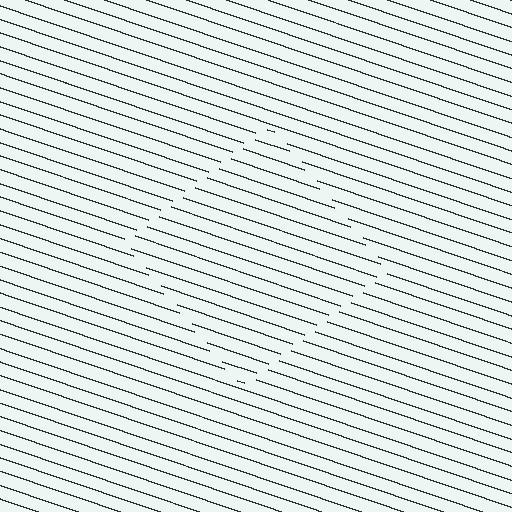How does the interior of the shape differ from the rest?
The interior of the shape contains the same grating, shifted by half a period — the contour is defined by the phase discontinuity where line-ends from the inner and outer gratings abut.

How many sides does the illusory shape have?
4 sides — the line-ends trace a square.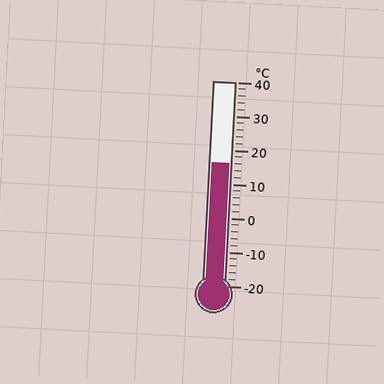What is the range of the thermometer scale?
The thermometer scale ranges from -20°C to 40°C.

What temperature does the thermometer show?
The thermometer shows approximately 16°C.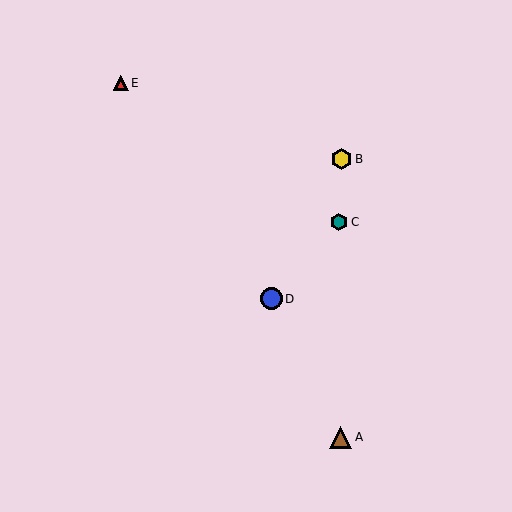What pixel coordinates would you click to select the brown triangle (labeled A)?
Click at (341, 437) to select the brown triangle A.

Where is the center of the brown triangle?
The center of the brown triangle is at (341, 437).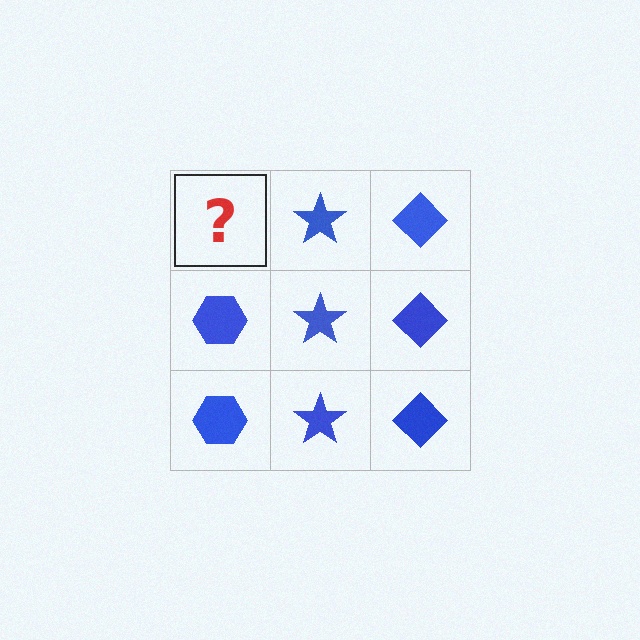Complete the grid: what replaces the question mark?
The question mark should be replaced with a blue hexagon.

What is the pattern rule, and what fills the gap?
The rule is that each column has a consistent shape. The gap should be filled with a blue hexagon.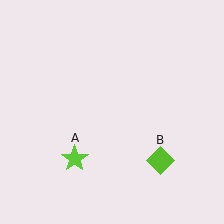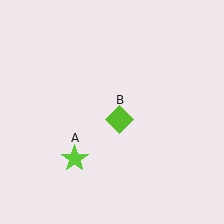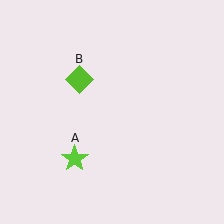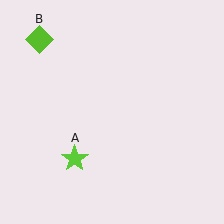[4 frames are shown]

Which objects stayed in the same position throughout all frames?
Lime star (object A) remained stationary.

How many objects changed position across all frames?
1 object changed position: lime diamond (object B).